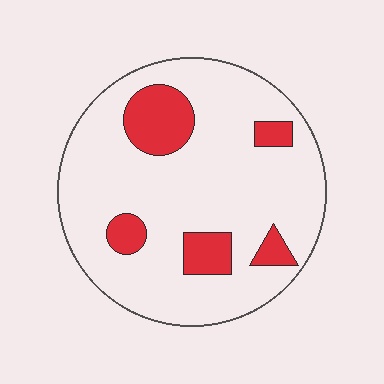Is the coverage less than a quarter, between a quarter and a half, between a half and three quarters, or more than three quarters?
Less than a quarter.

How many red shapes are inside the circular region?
5.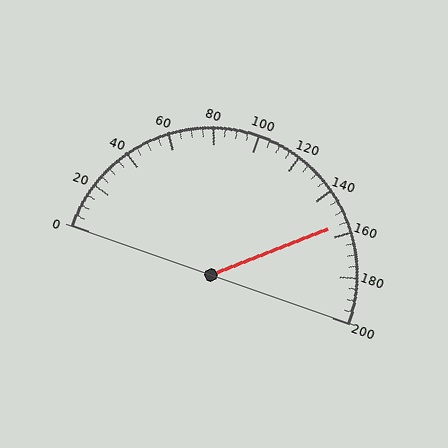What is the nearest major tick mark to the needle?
The nearest major tick mark is 160.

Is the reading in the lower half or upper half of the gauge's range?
The reading is in the upper half of the range (0 to 200).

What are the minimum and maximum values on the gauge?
The gauge ranges from 0 to 200.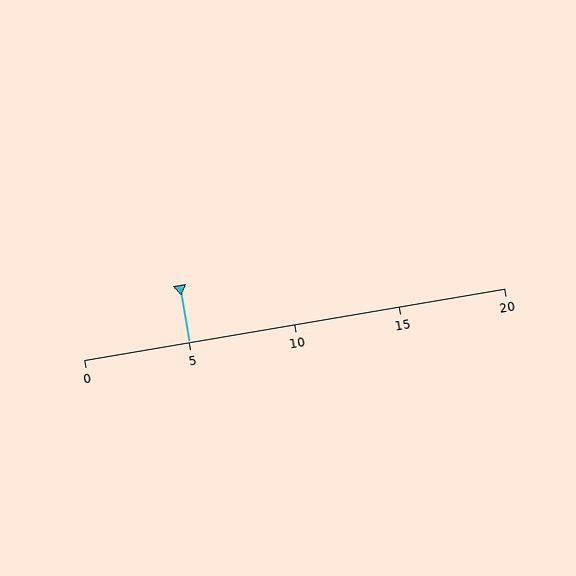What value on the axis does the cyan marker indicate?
The marker indicates approximately 5.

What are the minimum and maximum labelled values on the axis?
The axis runs from 0 to 20.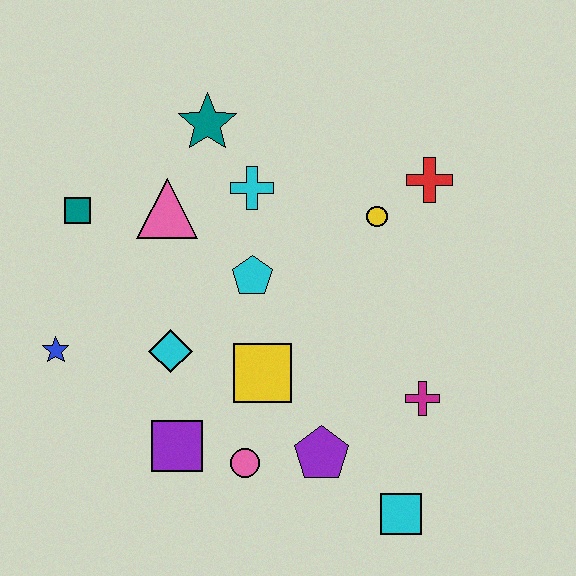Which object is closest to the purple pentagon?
The pink circle is closest to the purple pentagon.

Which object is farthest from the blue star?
The red cross is farthest from the blue star.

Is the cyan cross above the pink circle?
Yes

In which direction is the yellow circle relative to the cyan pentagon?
The yellow circle is to the right of the cyan pentagon.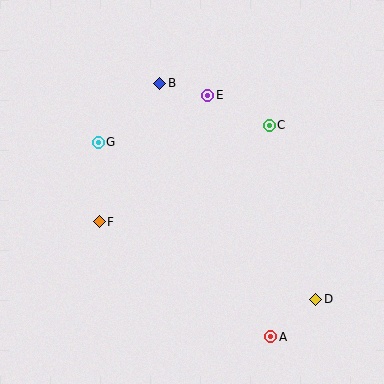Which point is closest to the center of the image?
Point F at (99, 222) is closest to the center.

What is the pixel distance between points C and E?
The distance between C and E is 68 pixels.